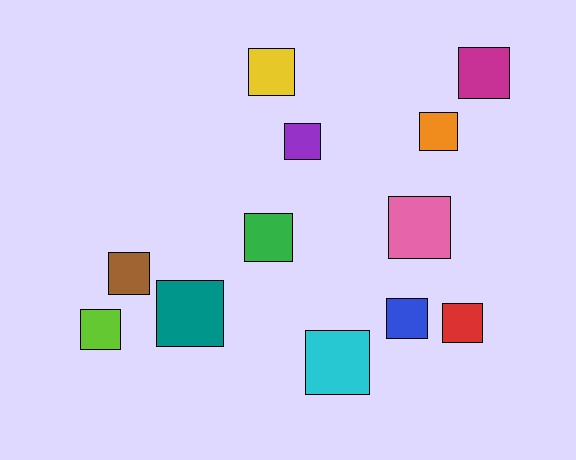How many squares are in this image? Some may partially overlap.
There are 12 squares.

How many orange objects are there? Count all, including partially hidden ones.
There is 1 orange object.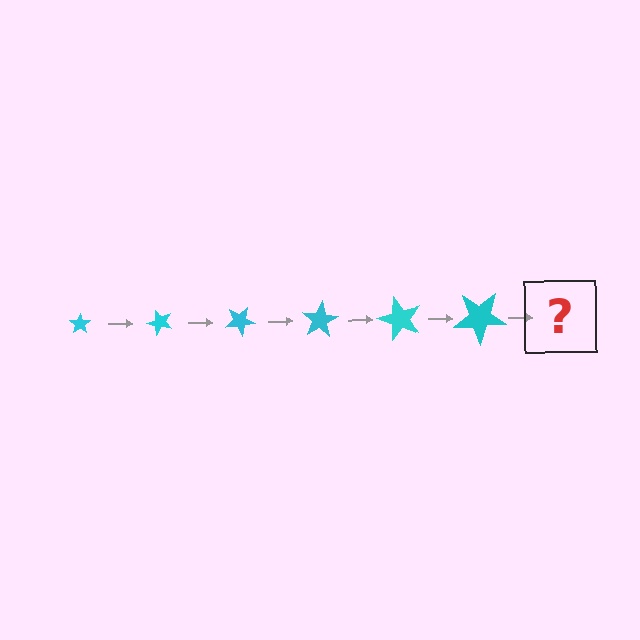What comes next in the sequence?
The next element should be a star, larger than the previous one and rotated 300 degrees from the start.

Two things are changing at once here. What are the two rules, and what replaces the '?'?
The two rules are that the star grows larger each step and it rotates 50 degrees each step. The '?' should be a star, larger than the previous one and rotated 300 degrees from the start.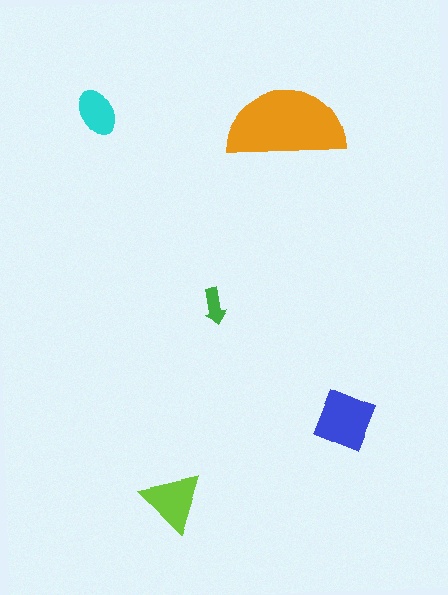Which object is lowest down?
The lime triangle is bottommost.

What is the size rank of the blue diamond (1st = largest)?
2nd.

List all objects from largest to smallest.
The orange semicircle, the blue diamond, the lime triangle, the cyan ellipse, the green arrow.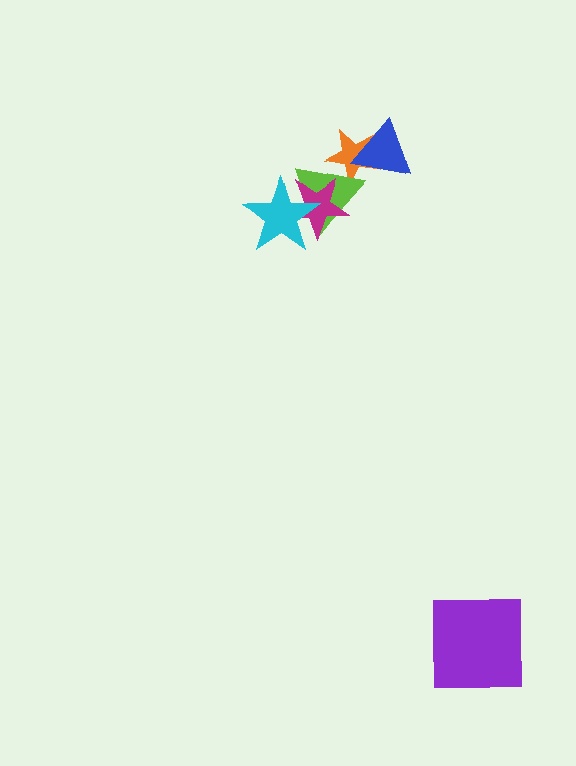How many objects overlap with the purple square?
0 objects overlap with the purple square.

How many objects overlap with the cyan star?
2 objects overlap with the cyan star.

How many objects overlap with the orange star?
2 objects overlap with the orange star.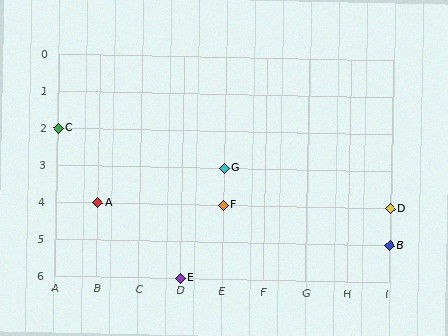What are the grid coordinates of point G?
Point G is at grid coordinates (E, 3).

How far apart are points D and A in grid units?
Points D and A are 7 columns apart.